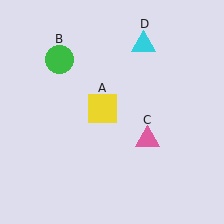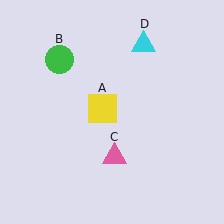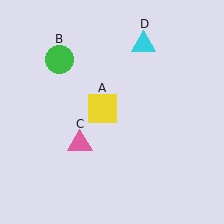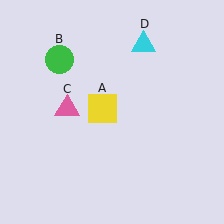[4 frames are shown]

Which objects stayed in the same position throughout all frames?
Yellow square (object A) and green circle (object B) and cyan triangle (object D) remained stationary.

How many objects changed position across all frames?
1 object changed position: pink triangle (object C).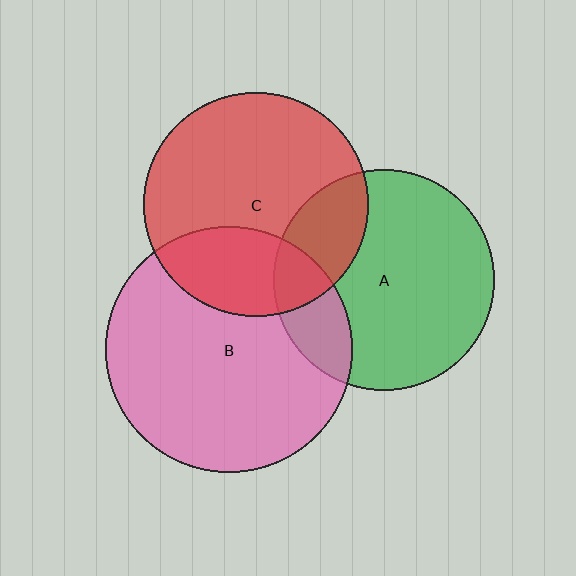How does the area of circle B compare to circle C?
Approximately 1.2 times.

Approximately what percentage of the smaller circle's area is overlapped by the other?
Approximately 30%.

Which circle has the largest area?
Circle B (pink).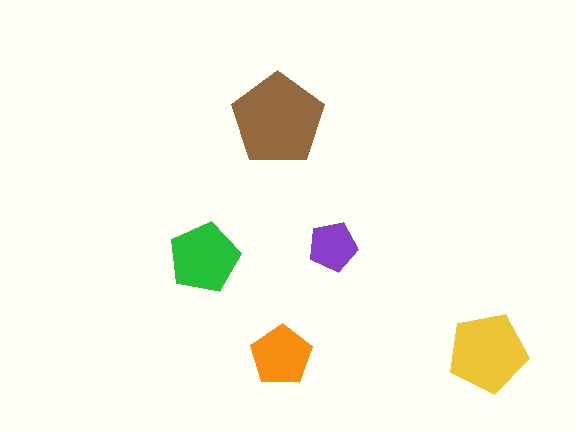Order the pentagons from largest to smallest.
the brown one, the yellow one, the green one, the orange one, the purple one.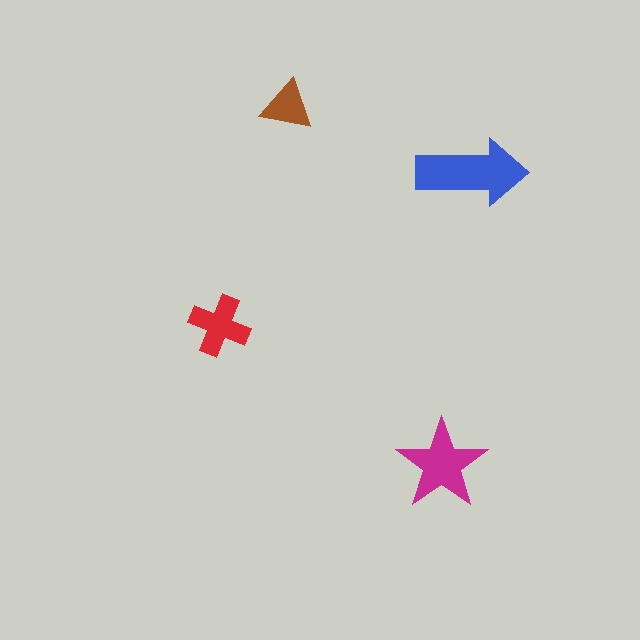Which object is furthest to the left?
The red cross is leftmost.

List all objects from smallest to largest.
The brown triangle, the red cross, the magenta star, the blue arrow.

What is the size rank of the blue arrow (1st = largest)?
1st.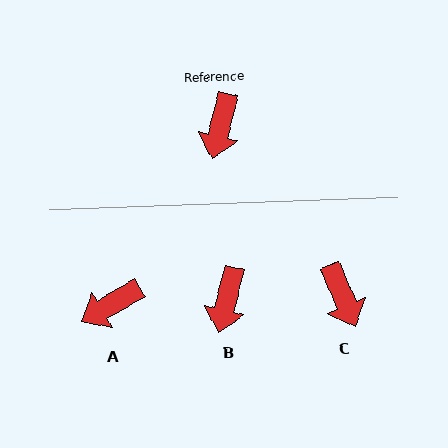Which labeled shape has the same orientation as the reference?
B.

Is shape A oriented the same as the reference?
No, it is off by about 46 degrees.